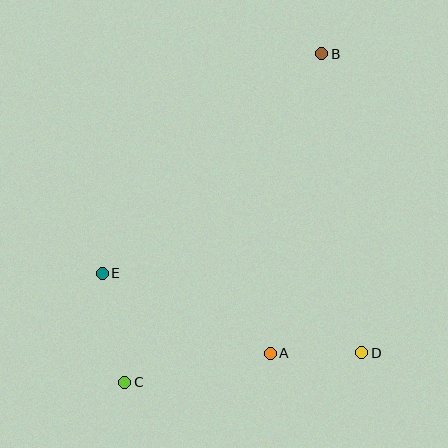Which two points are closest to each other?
Points A and D are closest to each other.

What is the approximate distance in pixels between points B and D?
The distance between B and D is approximately 302 pixels.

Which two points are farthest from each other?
Points B and C are farthest from each other.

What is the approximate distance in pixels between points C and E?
The distance between C and E is approximately 111 pixels.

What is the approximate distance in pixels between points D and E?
The distance between D and E is approximately 272 pixels.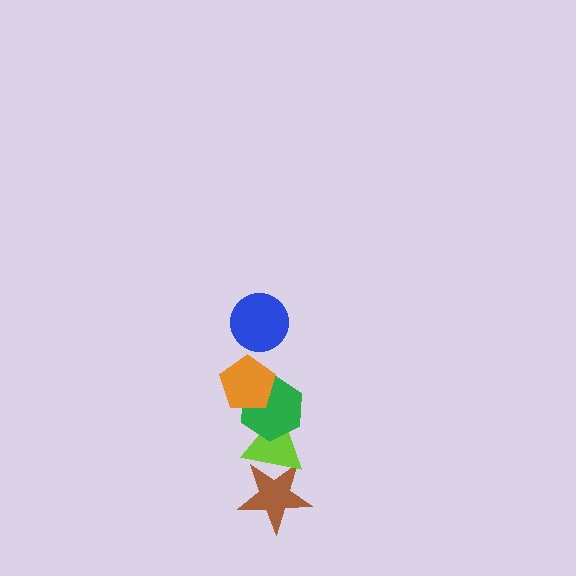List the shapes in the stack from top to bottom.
From top to bottom: the blue circle, the orange pentagon, the green hexagon, the lime triangle, the brown star.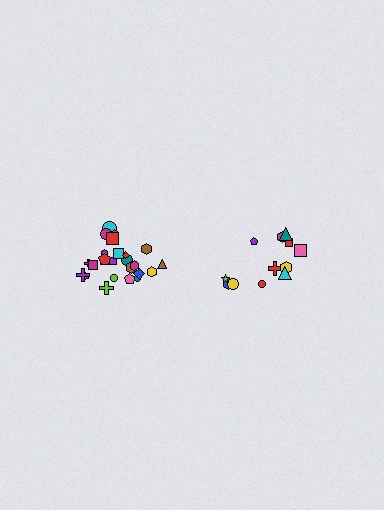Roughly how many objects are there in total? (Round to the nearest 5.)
Roughly 35 objects in total.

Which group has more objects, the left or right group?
The left group.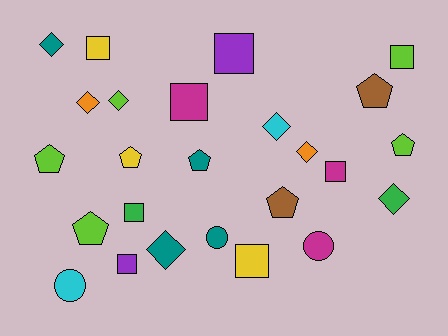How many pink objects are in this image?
There are no pink objects.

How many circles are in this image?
There are 3 circles.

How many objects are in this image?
There are 25 objects.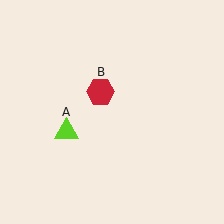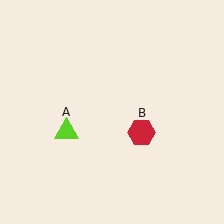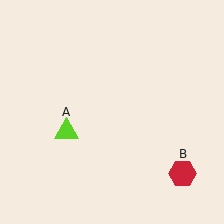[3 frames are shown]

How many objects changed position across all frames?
1 object changed position: red hexagon (object B).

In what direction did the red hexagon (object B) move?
The red hexagon (object B) moved down and to the right.